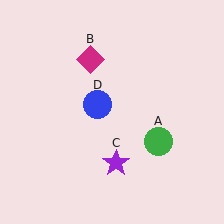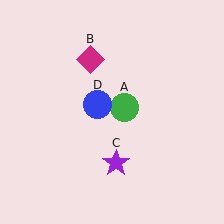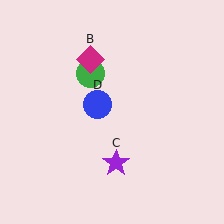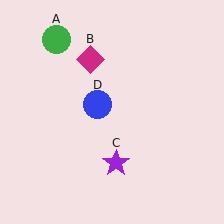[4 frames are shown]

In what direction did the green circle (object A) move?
The green circle (object A) moved up and to the left.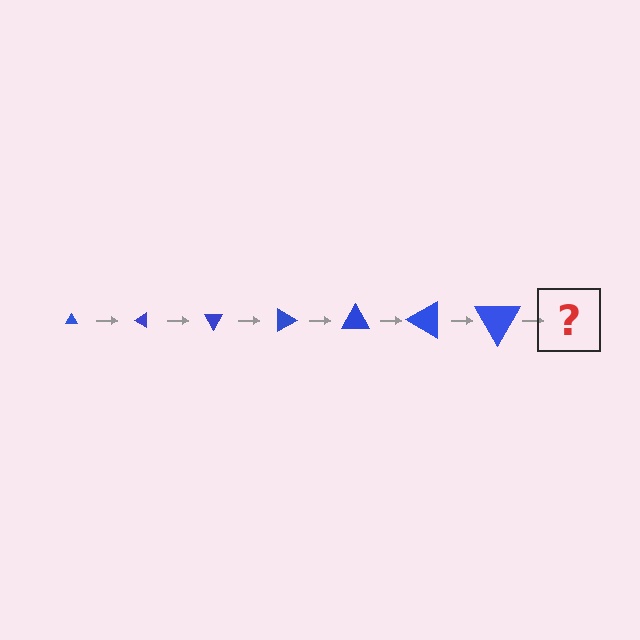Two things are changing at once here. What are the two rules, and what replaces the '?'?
The two rules are that the triangle grows larger each step and it rotates 30 degrees each step. The '?' should be a triangle, larger than the previous one and rotated 210 degrees from the start.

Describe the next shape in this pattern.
It should be a triangle, larger than the previous one and rotated 210 degrees from the start.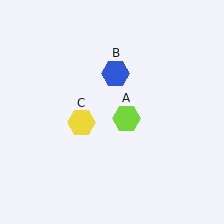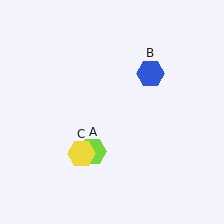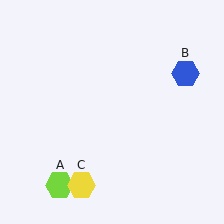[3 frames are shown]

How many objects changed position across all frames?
3 objects changed position: lime hexagon (object A), blue hexagon (object B), yellow hexagon (object C).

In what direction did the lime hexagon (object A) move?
The lime hexagon (object A) moved down and to the left.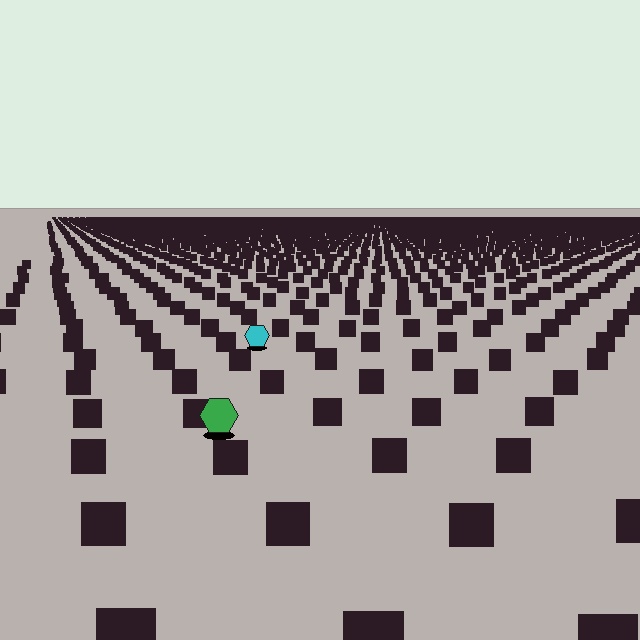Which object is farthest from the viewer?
The cyan hexagon is farthest from the viewer. It appears smaller and the ground texture around it is denser.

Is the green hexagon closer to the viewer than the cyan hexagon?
Yes. The green hexagon is closer — you can tell from the texture gradient: the ground texture is coarser near it.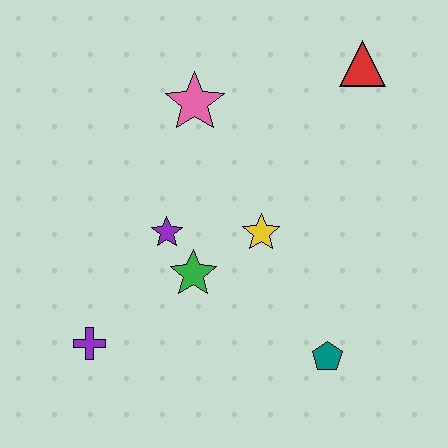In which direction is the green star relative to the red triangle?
The green star is below the red triangle.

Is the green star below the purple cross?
No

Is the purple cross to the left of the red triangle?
Yes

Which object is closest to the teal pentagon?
The yellow star is closest to the teal pentagon.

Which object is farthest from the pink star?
The teal pentagon is farthest from the pink star.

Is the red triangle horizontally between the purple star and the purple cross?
No